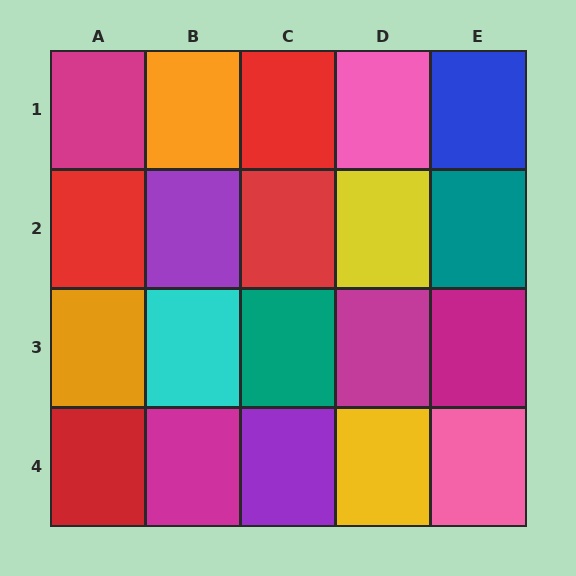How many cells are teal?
2 cells are teal.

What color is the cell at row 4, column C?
Purple.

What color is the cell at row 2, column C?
Red.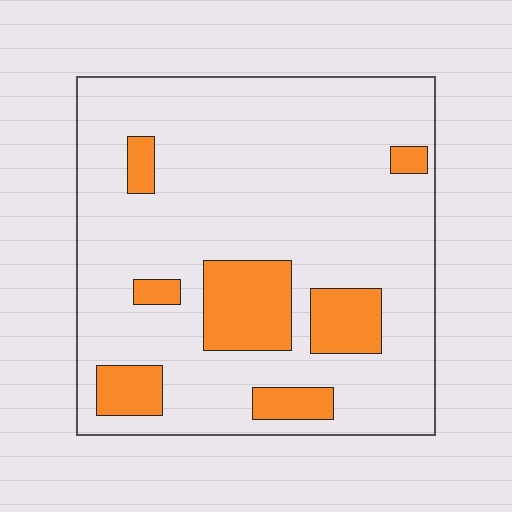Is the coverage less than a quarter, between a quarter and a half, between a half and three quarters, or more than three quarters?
Less than a quarter.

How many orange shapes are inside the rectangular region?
7.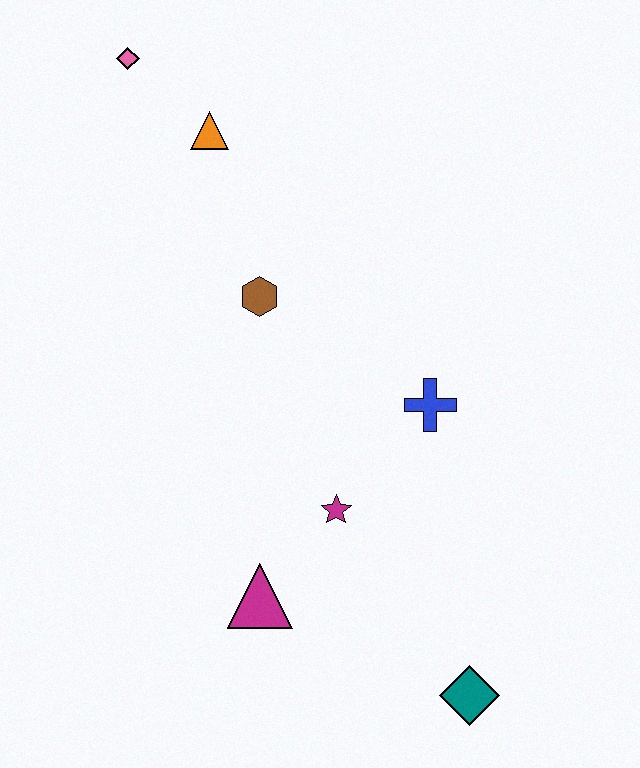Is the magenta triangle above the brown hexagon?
No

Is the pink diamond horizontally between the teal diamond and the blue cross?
No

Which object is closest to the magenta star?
The magenta triangle is closest to the magenta star.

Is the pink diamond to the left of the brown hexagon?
Yes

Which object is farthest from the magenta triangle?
The pink diamond is farthest from the magenta triangle.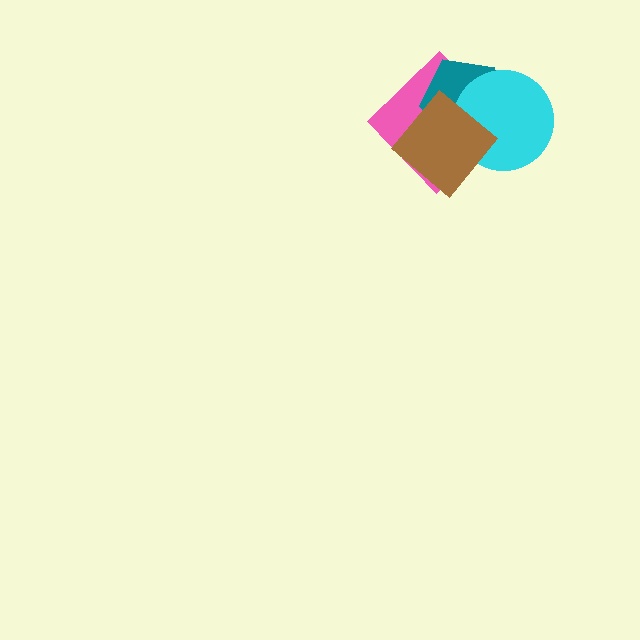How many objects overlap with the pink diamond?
3 objects overlap with the pink diamond.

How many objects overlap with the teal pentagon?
3 objects overlap with the teal pentagon.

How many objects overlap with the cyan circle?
3 objects overlap with the cyan circle.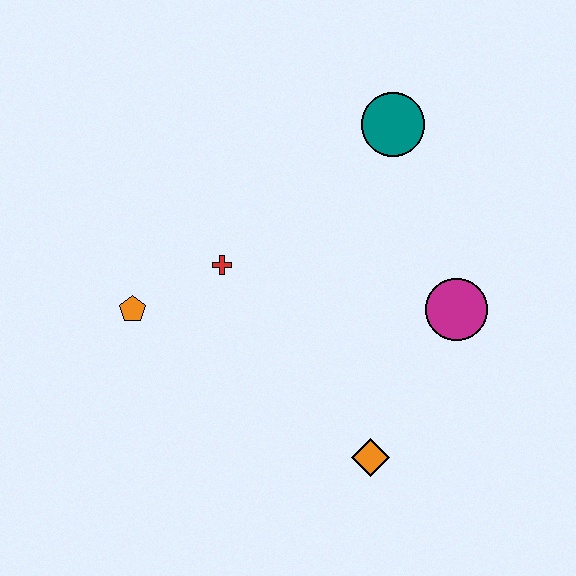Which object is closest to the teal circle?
The magenta circle is closest to the teal circle.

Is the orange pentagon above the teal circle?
No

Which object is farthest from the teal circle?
The orange diamond is farthest from the teal circle.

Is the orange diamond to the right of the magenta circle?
No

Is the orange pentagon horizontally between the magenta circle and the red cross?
No